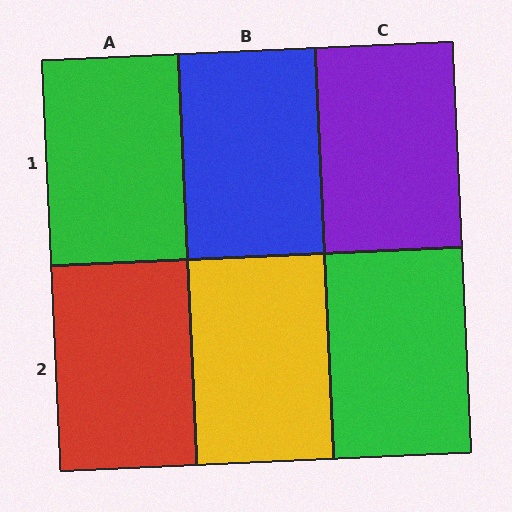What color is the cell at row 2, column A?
Red.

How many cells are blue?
1 cell is blue.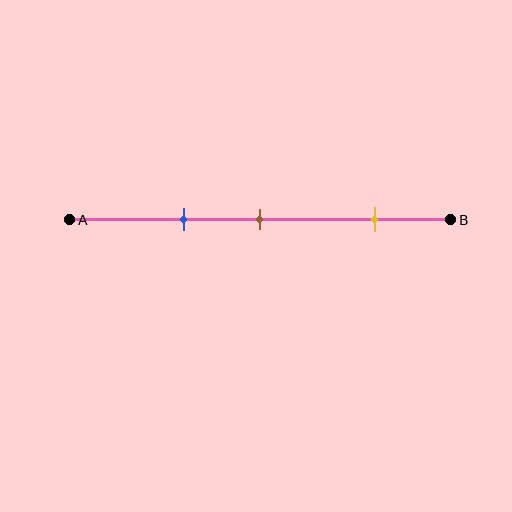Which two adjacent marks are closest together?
The blue and brown marks are the closest adjacent pair.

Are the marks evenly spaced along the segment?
No, the marks are not evenly spaced.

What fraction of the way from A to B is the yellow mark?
The yellow mark is approximately 80% (0.8) of the way from A to B.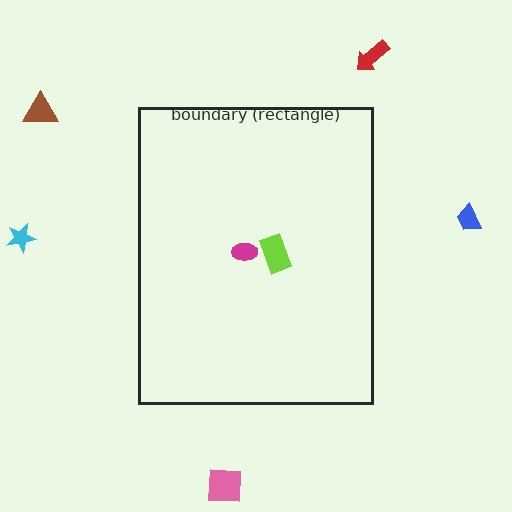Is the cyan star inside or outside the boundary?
Outside.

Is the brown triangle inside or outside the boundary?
Outside.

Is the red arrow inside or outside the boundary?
Outside.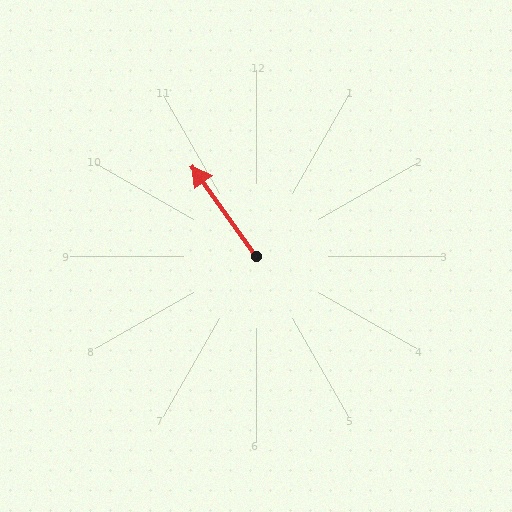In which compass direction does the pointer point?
Northwest.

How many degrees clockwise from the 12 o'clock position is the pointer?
Approximately 325 degrees.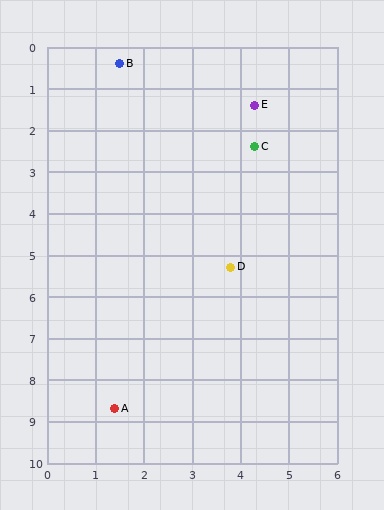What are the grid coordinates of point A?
Point A is at approximately (1.4, 8.7).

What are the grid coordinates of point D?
Point D is at approximately (3.8, 5.3).